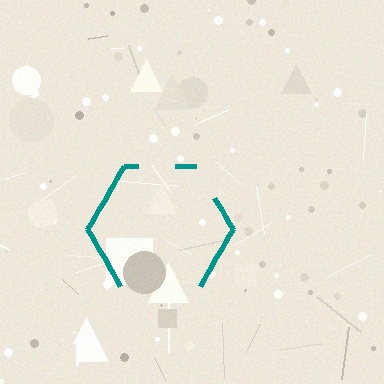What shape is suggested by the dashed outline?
The dashed outline suggests a hexagon.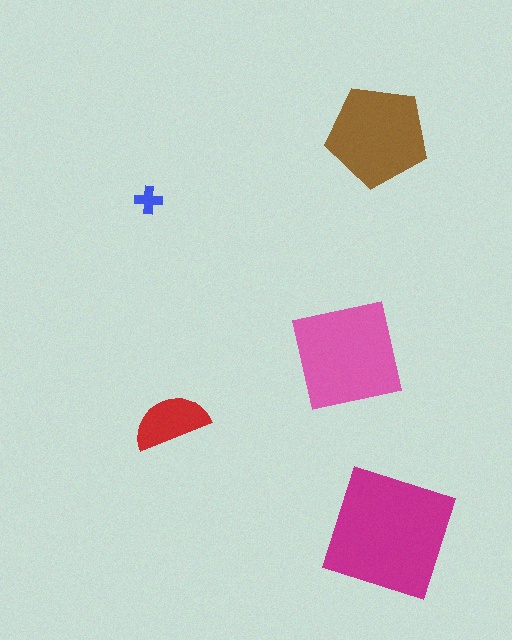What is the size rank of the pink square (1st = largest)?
2nd.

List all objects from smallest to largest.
The blue cross, the red semicircle, the brown pentagon, the pink square, the magenta square.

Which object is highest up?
The brown pentagon is topmost.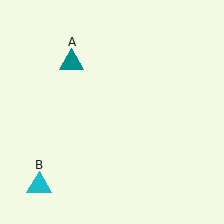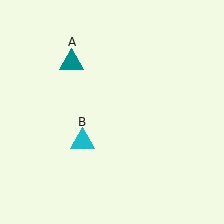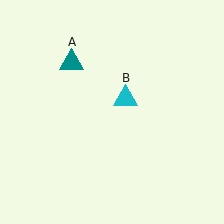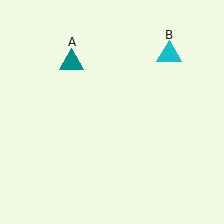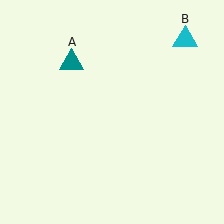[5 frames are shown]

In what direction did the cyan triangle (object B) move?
The cyan triangle (object B) moved up and to the right.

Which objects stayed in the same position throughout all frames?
Teal triangle (object A) remained stationary.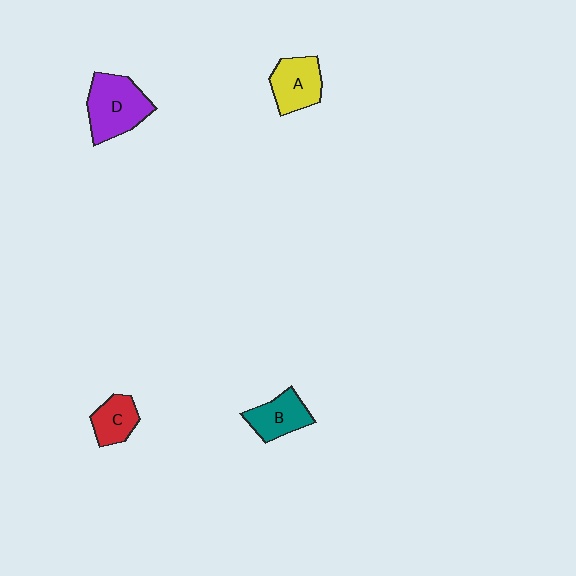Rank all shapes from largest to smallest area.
From largest to smallest: D (purple), A (yellow), B (teal), C (red).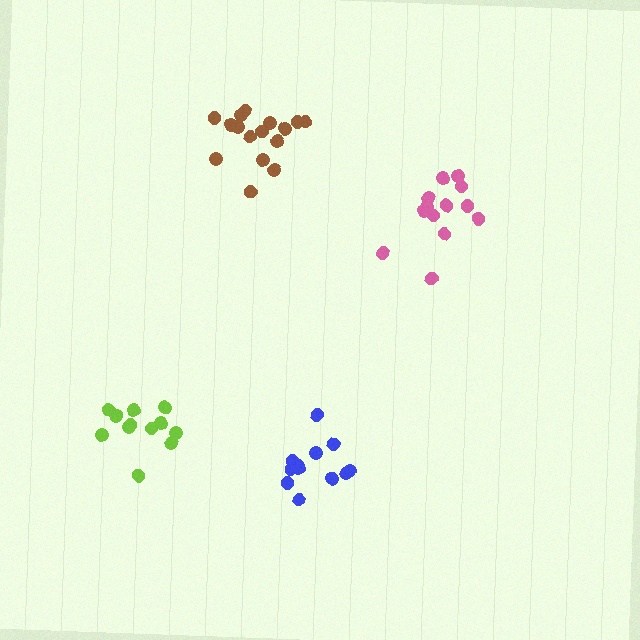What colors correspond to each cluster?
The clusters are colored: brown, lime, blue, pink.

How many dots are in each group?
Group 1: 16 dots, Group 2: 12 dots, Group 3: 12 dots, Group 4: 13 dots (53 total).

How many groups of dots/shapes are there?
There are 4 groups.